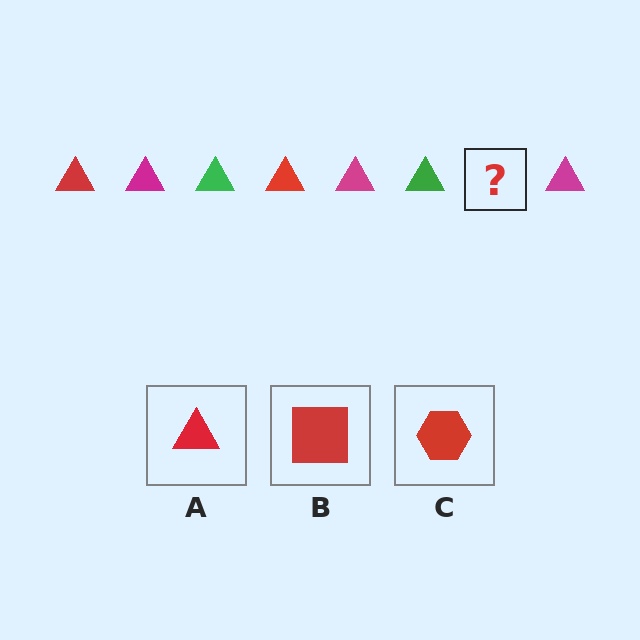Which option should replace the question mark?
Option A.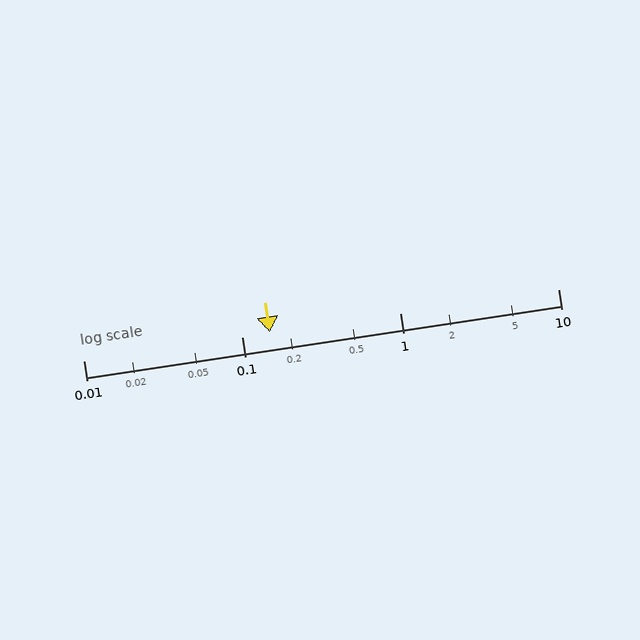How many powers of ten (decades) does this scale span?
The scale spans 3 decades, from 0.01 to 10.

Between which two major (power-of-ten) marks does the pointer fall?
The pointer is between 0.1 and 1.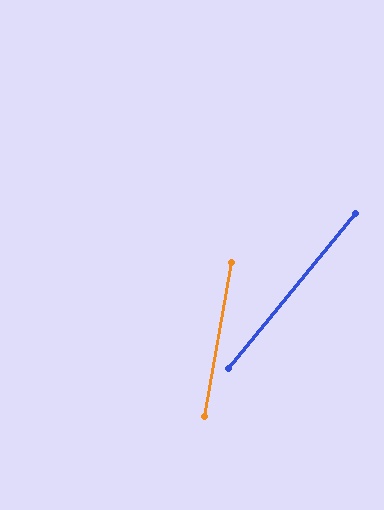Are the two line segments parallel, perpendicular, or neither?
Neither parallel nor perpendicular — they differ by about 29°.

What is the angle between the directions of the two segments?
Approximately 29 degrees.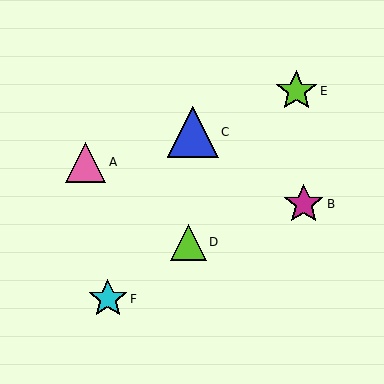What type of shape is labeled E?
Shape E is a lime star.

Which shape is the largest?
The blue triangle (labeled C) is the largest.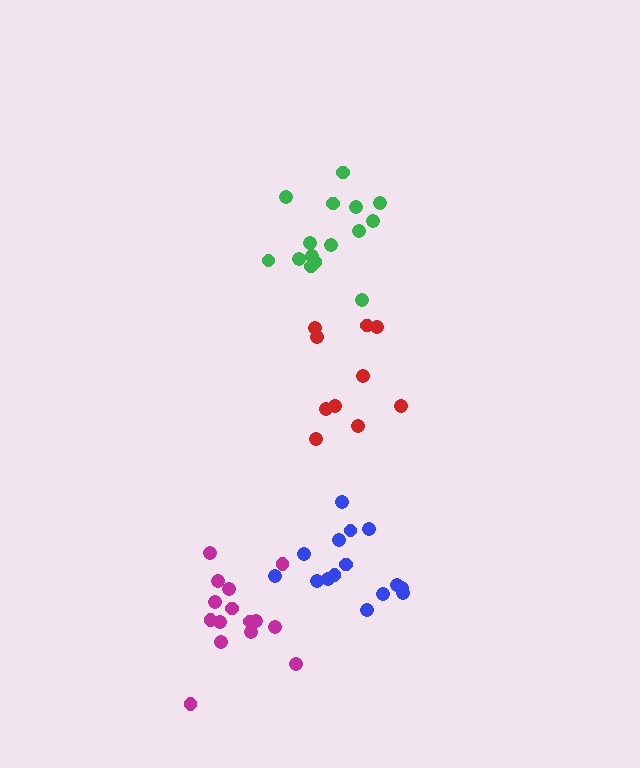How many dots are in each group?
Group 1: 15 dots, Group 2: 15 dots, Group 3: 15 dots, Group 4: 10 dots (55 total).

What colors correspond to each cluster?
The clusters are colored: green, magenta, blue, red.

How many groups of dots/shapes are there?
There are 4 groups.